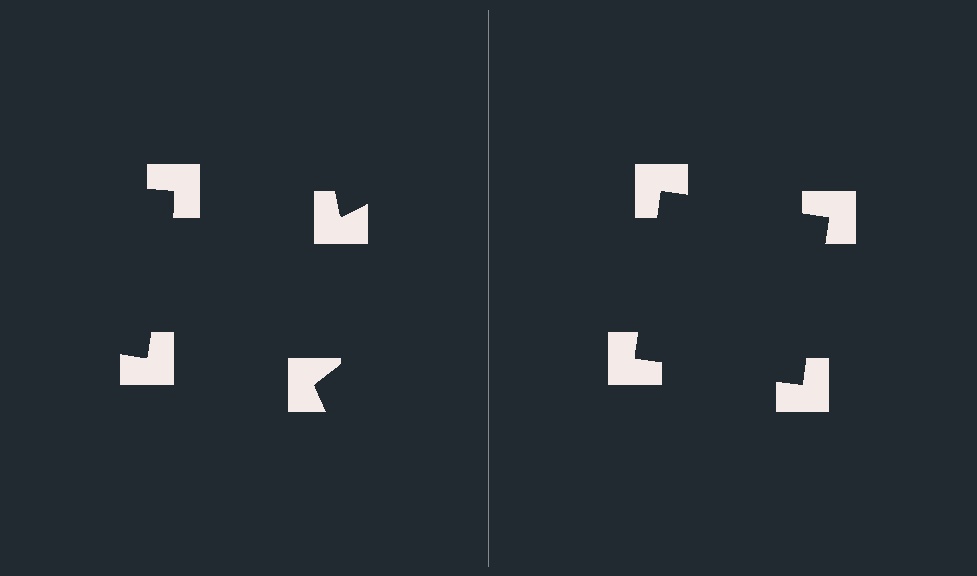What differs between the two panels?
The notched squares are positioned identically on both sides; only the wedge orientations differ. On the right they align to a square; on the left they are misaligned.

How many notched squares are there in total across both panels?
8 — 4 on each side.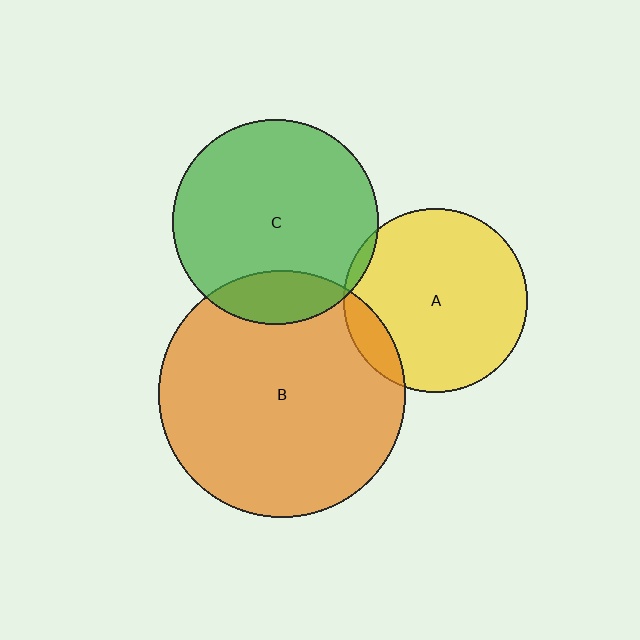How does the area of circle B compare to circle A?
Approximately 1.8 times.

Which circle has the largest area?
Circle B (orange).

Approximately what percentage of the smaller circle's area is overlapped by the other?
Approximately 15%.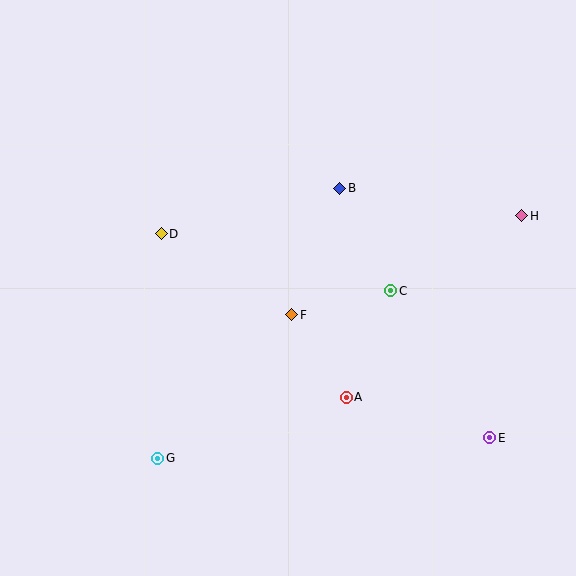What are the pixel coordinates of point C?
Point C is at (391, 291).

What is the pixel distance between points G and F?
The distance between G and F is 196 pixels.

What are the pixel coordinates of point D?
Point D is at (161, 234).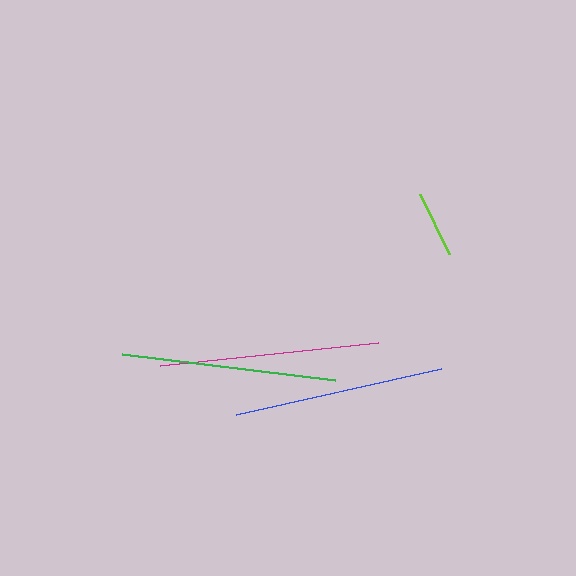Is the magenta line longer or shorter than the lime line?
The magenta line is longer than the lime line.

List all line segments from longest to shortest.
From longest to shortest: magenta, green, blue, lime.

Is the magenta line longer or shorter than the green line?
The magenta line is longer than the green line.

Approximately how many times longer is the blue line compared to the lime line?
The blue line is approximately 3.1 times the length of the lime line.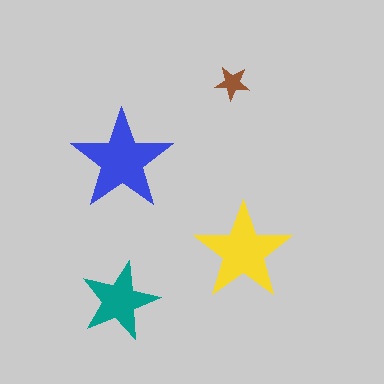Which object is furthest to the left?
The teal star is leftmost.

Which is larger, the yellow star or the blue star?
The blue one.